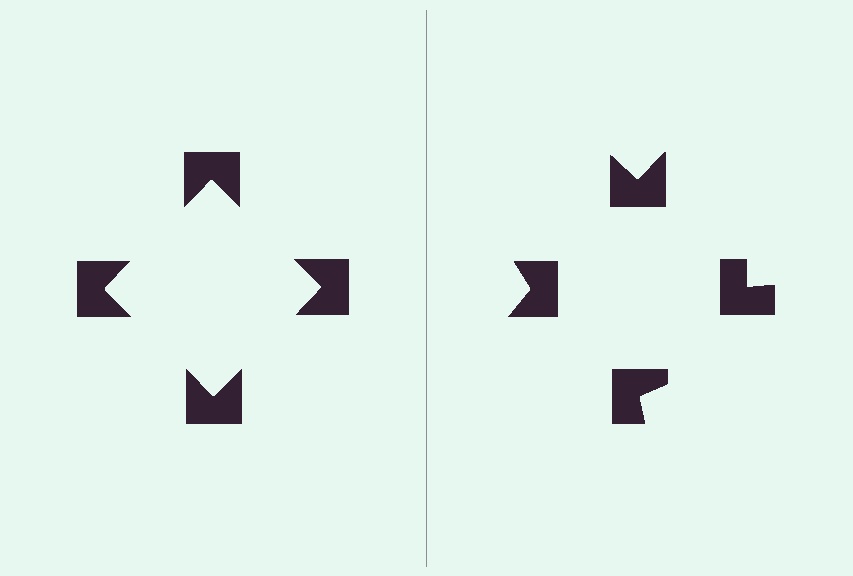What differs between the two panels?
The notched squares are positioned identically on both sides; only the wedge orientations differ. On the left they align to a square; on the right they are misaligned.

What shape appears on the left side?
An illusory square.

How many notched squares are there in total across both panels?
8 — 4 on each side.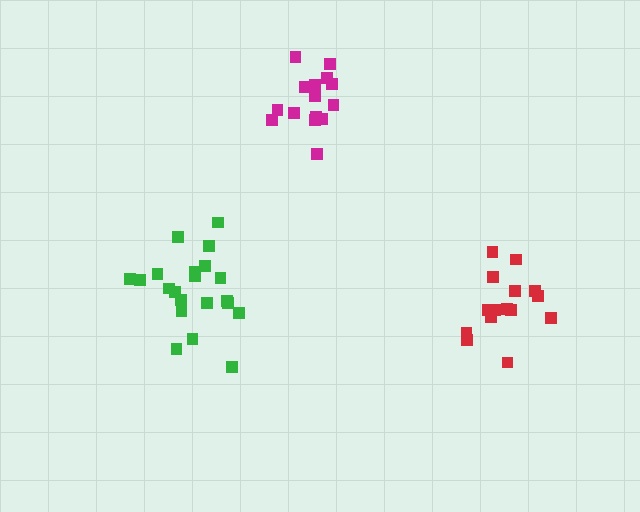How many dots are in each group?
Group 1: 15 dots, Group 2: 21 dots, Group 3: 15 dots (51 total).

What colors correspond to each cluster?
The clusters are colored: red, green, magenta.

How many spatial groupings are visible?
There are 3 spatial groupings.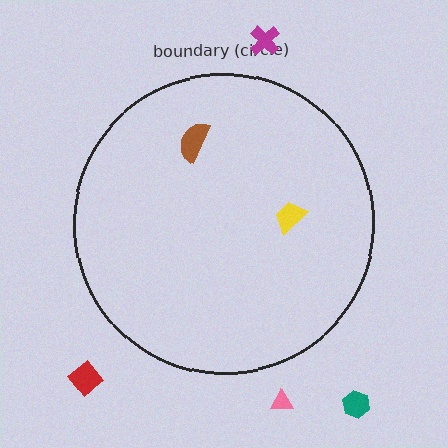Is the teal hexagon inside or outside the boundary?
Outside.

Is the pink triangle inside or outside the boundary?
Outside.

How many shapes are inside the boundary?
2 inside, 4 outside.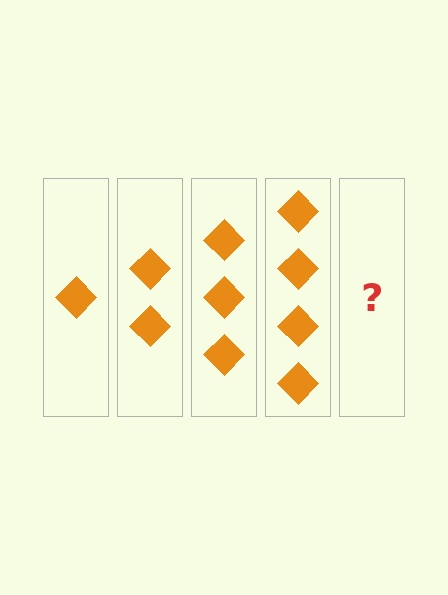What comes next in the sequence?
The next element should be 5 diamonds.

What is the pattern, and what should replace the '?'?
The pattern is that each step adds one more diamond. The '?' should be 5 diamonds.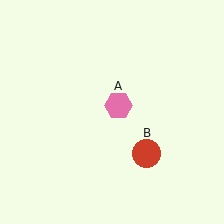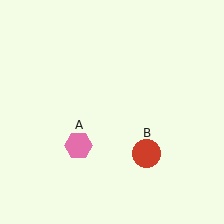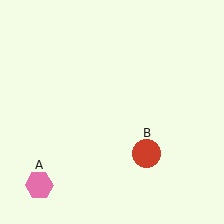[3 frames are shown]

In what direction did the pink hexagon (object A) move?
The pink hexagon (object A) moved down and to the left.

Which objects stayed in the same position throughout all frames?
Red circle (object B) remained stationary.